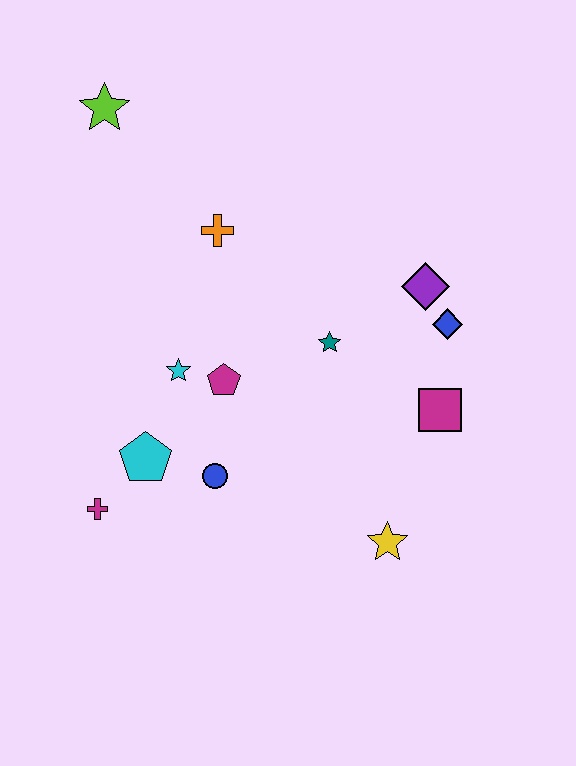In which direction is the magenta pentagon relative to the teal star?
The magenta pentagon is to the left of the teal star.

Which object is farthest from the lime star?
The yellow star is farthest from the lime star.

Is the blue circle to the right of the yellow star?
No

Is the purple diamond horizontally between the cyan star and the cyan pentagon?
No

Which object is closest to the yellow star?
The magenta square is closest to the yellow star.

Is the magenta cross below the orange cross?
Yes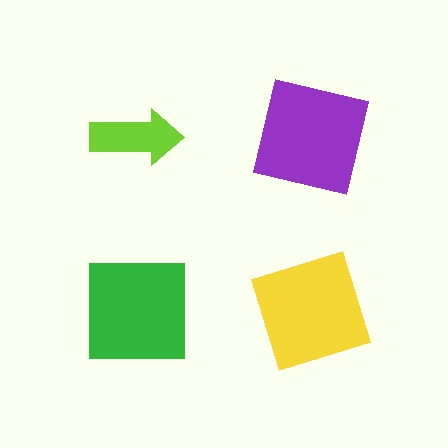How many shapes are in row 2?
2 shapes.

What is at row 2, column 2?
A yellow square.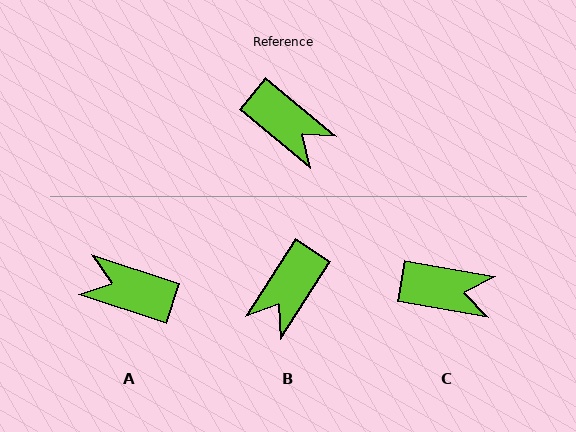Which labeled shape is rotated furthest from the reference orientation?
A, about 158 degrees away.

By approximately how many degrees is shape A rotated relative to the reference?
Approximately 158 degrees clockwise.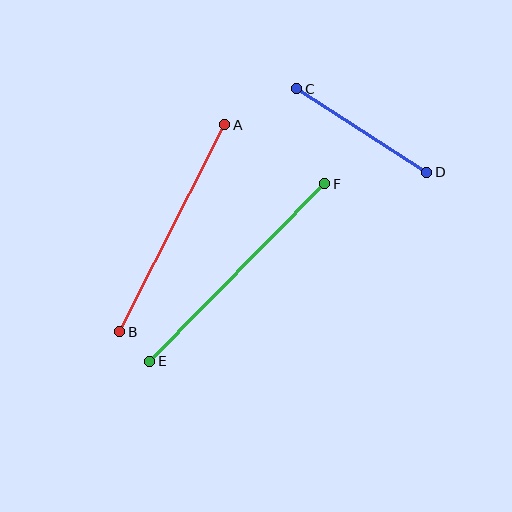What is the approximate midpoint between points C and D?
The midpoint is at approximately (362, 131) pixels.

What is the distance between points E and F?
The distance is approximately 249 pixels.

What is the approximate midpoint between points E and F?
The midpoint is at approximately (237, 272) pixels.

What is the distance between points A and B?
The distance is approximately 232 pixels.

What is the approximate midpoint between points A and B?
The midpoint is at approximately (172, 228) pixels.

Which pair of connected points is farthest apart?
Points E and F are farthest apart.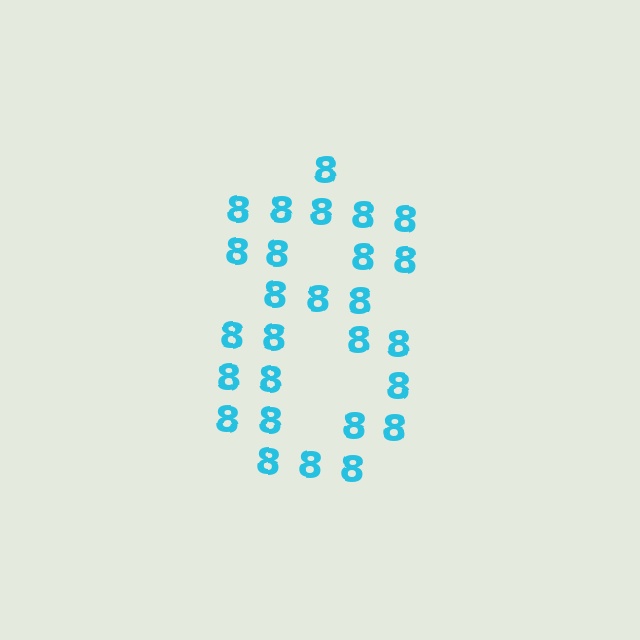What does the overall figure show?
The overall figure shows the digit 8.